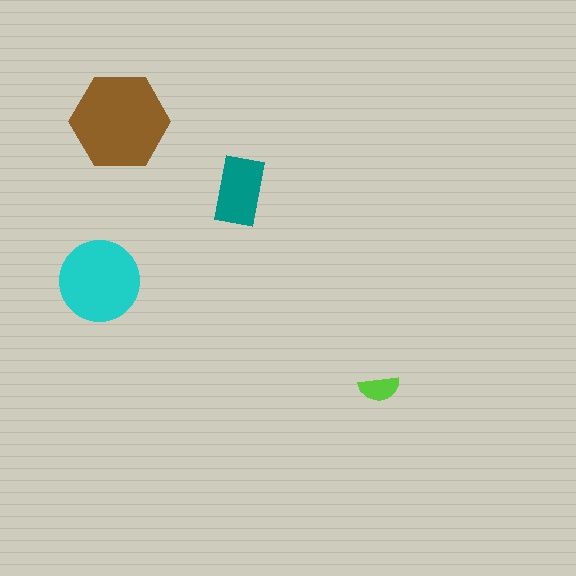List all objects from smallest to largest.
The lime semicircle, the teal rectangle, the cyan circle, the brown hexagon.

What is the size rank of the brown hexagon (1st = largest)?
1st.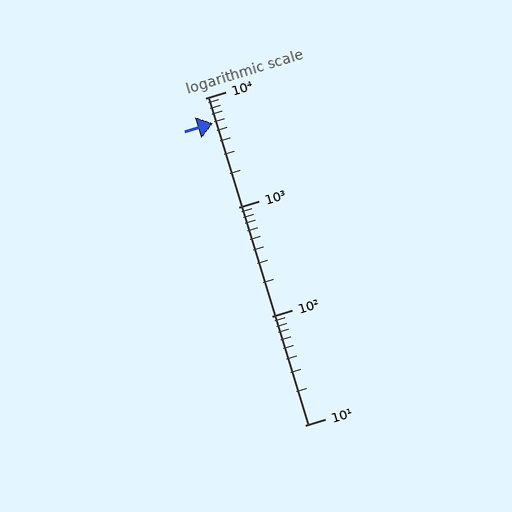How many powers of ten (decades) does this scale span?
The scale spans 3 decades, from 10 to 10000.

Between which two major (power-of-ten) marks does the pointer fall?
The pointer is between 1000 and 10000.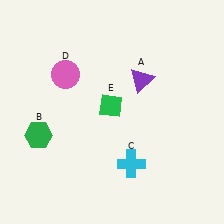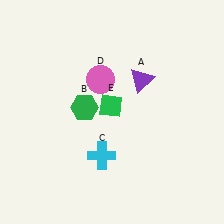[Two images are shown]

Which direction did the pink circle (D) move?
The pink circle (D) moved right.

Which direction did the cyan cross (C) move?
The cyan cross (C) moved left.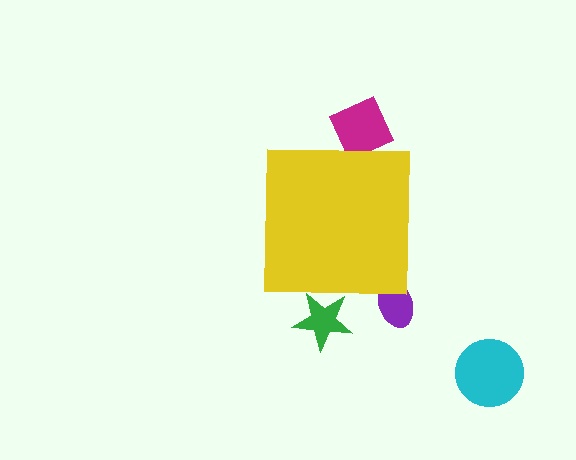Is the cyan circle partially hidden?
No, the cyan circle is fully visible.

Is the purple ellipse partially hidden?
Yes, the purple ellipse is partially hidden behind the yellow square.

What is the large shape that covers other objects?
A yellow square.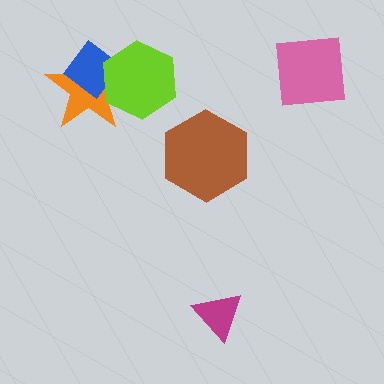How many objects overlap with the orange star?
2 objects overlap with the orange star.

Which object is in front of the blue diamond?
The lime hexagon is in front of the blue diamond.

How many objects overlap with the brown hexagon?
0 objects overlap with the brown hexagon.